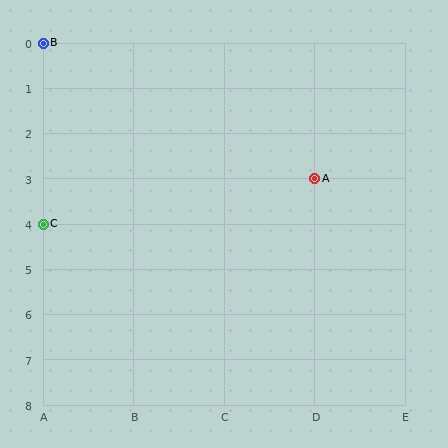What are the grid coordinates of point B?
Point B is at grid coordinates (A, 0).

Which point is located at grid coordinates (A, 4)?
Point C is at (A, 4).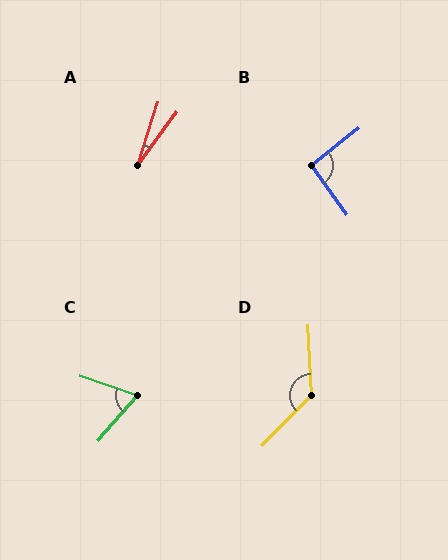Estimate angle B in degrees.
Approximately 93 degrees.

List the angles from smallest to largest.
A (19°), C (68°), B (93°), D (133°).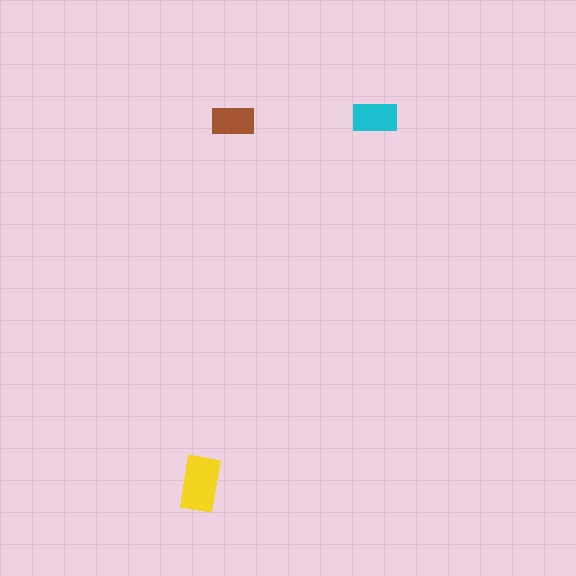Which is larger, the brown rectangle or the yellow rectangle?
The yellow one.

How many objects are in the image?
There are 3 objects in the image.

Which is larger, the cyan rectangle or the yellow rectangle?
The yellow one.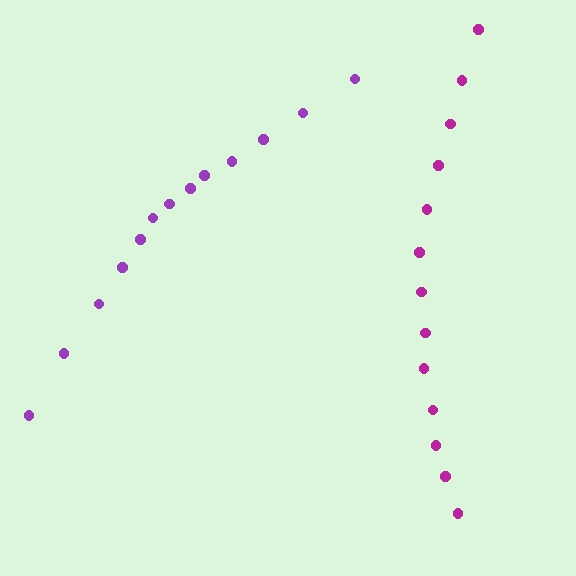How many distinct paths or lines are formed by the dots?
There are 2 distinct paths.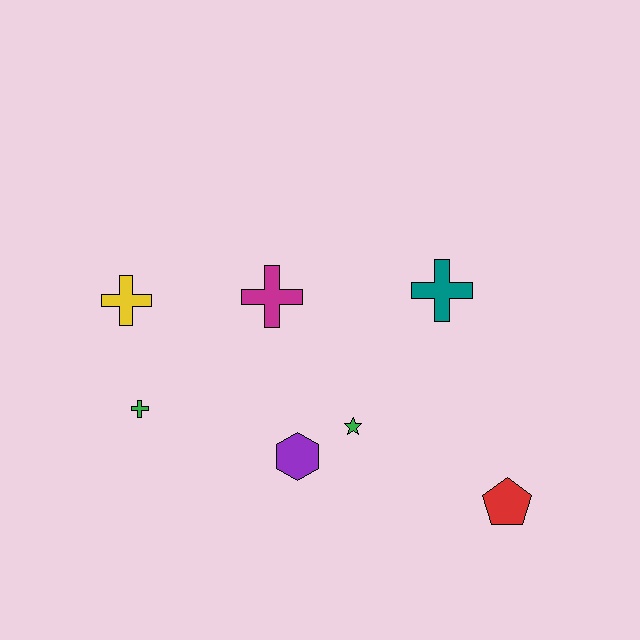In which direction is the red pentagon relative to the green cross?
The red pentagon is to the right of the green cross.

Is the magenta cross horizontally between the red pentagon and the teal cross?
No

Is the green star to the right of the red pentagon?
No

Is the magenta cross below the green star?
No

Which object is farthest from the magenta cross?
The red pentagon is farthest from the magenta cross.